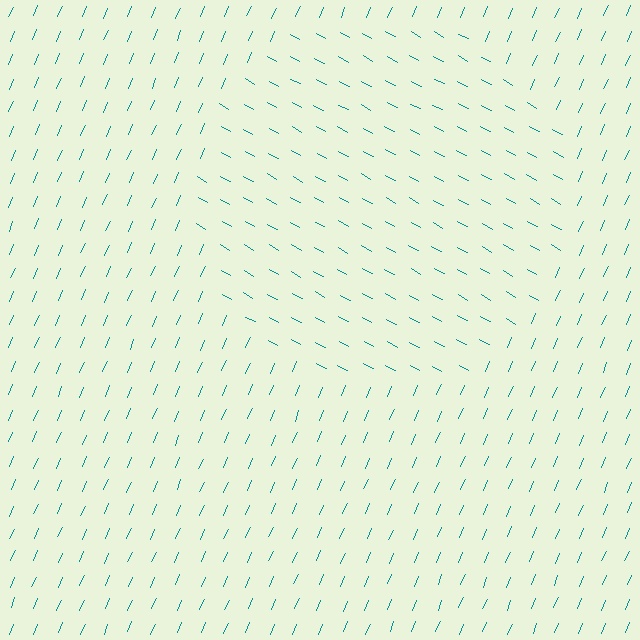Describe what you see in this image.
The image is filled with small teal line segments. A circle region in the image has lines oriented differently from the surrounding lines, creating a visible texture boundary.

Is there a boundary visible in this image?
Yes, there is a texture boundary formed by a change in line orientation.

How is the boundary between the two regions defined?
The boundary is defined purely by a change in line orientation (approximately 84 degrees difference). All lines are the same color and thickness.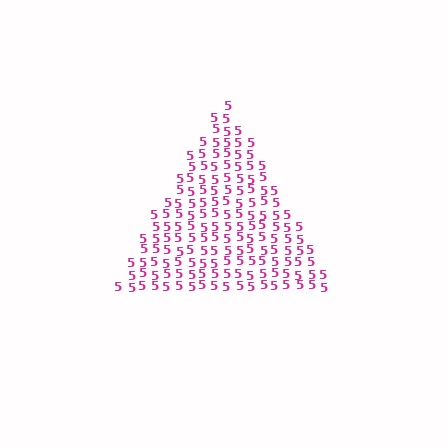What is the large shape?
The large shape is a triangle.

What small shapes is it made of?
It is made of small digit 5's.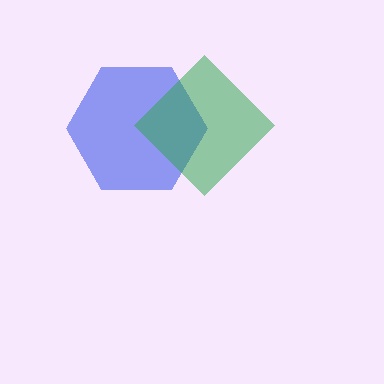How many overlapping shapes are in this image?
There are 2 overlapping shapes in the image.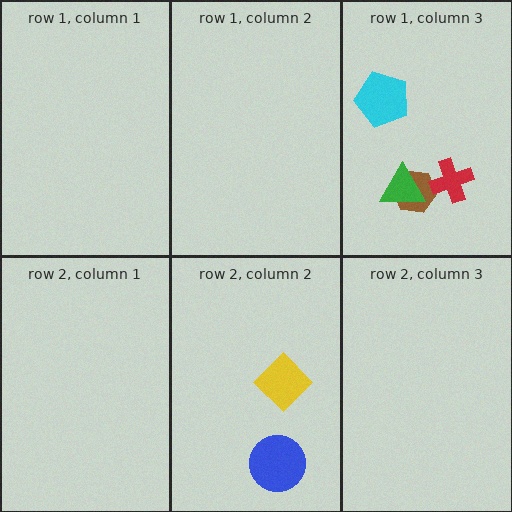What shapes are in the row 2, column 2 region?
The yellow diamond, the blue circle.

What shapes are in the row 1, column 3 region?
The brown hexagon, the cyan pentagon, the green triangle, the red cross.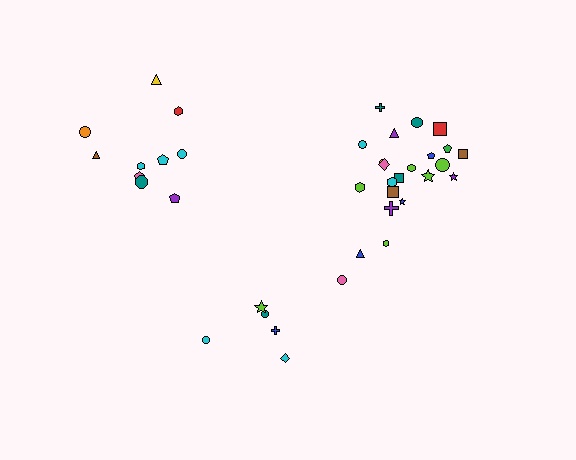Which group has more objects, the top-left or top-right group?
The top-right group.